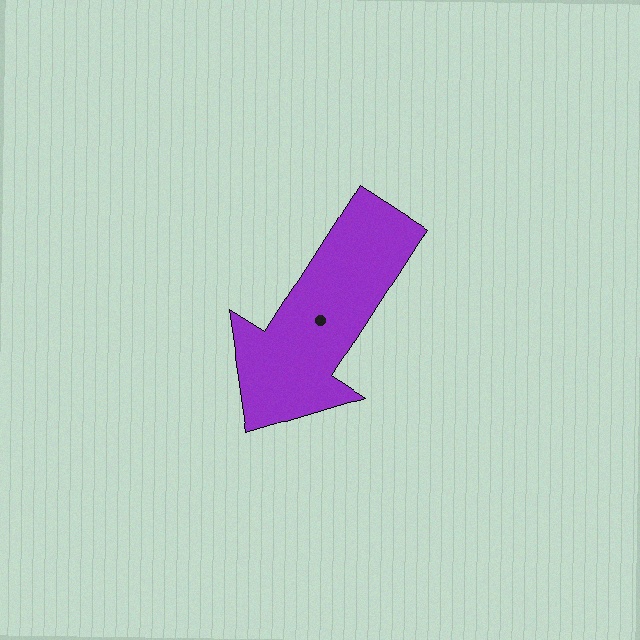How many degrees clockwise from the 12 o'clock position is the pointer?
Approximately 213 degrees.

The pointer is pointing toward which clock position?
Roughly 7 o'clock.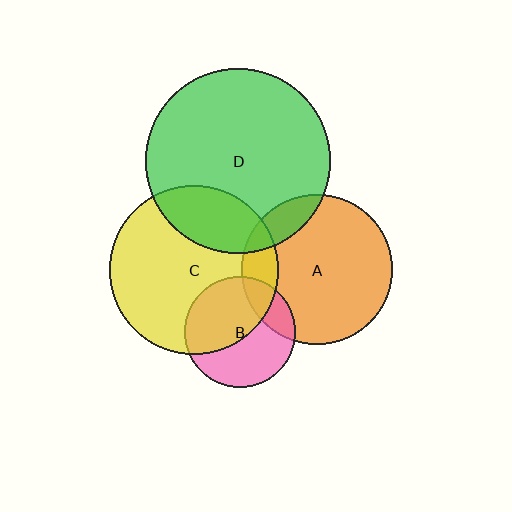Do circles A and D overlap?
Yes.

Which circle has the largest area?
Circle D (green).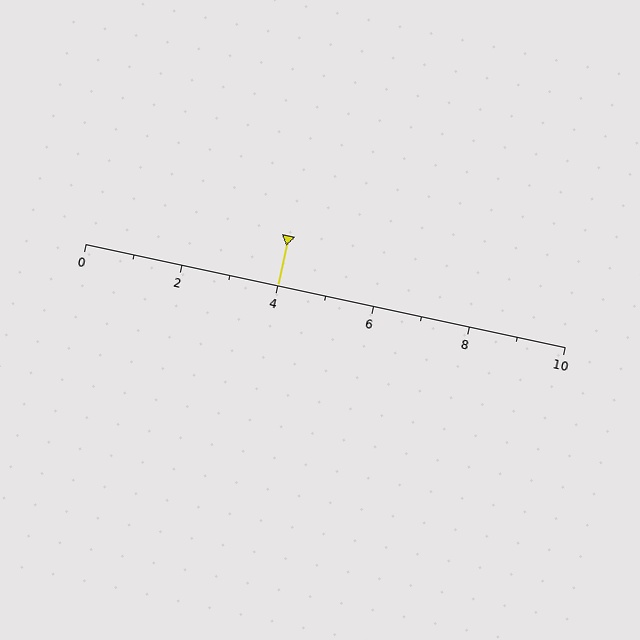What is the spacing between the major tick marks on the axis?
The major ticks are spaced 2 apart.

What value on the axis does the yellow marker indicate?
The marker indicates approximately 4.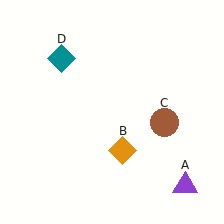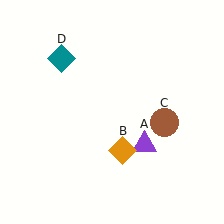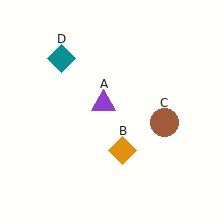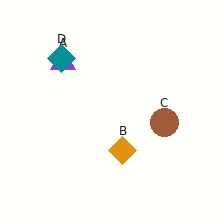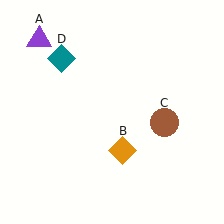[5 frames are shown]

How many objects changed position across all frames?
1 object changed position: purple triangle (object A).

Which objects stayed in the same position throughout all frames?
Orange diamond (object B) and brown circle (object C) and teal diamond (object D) remained stationary.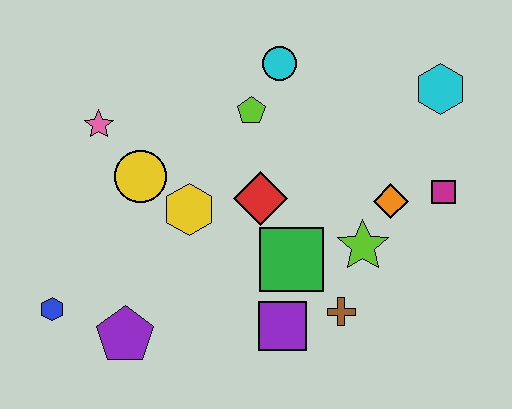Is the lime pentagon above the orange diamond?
Yes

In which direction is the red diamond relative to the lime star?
The red diamond is to the left of the lime star.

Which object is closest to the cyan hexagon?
The magenta square is closest to the cyan hexagon.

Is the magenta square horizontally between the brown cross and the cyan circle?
No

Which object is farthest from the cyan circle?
The blue hexagon is farthest from the cyan circle.